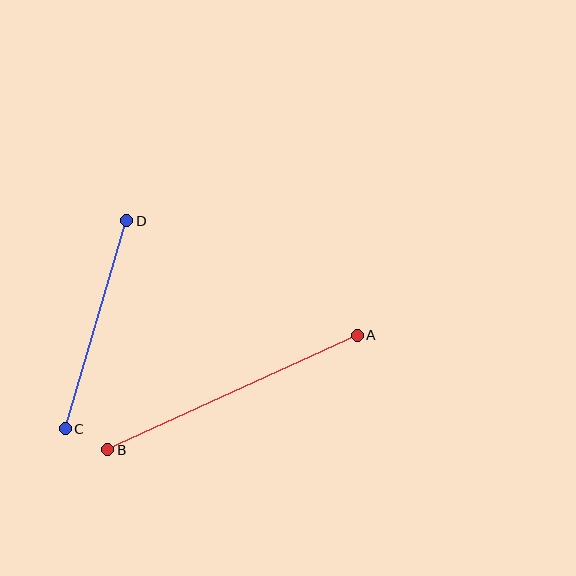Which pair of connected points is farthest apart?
Points A and B are farthest apart.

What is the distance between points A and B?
The distance is approximately 275 pixels.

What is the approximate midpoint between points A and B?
The midpoint is at approximately (233, 392) pixels.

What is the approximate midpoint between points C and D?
The midpoint is at approximately (96, 325) pixels.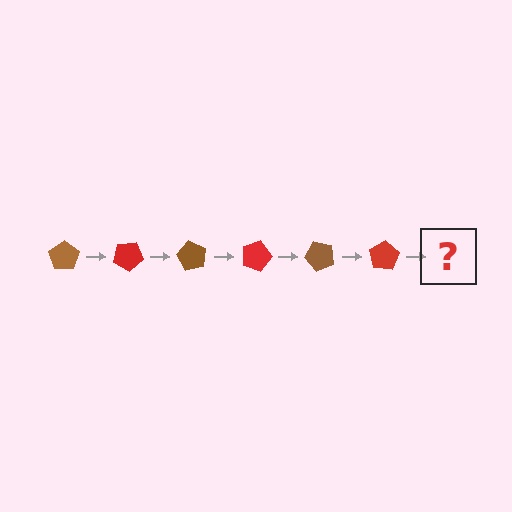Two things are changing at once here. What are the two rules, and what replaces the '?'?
The two rules are that it rotates 30 degrees each step and the color cycles through brown and red. The '?' should be a brown pentagon, rotated 180 degrees from the start.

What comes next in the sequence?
The next element should be a brown pentagon, rotated 180 degrees from the start.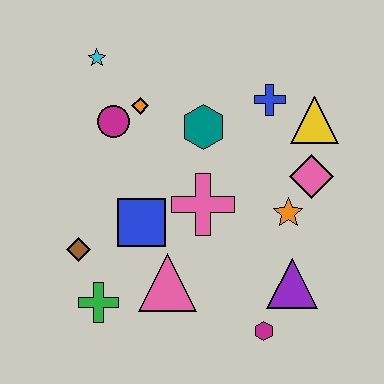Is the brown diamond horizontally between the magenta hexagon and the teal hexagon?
No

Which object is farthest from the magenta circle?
The magenta hexagon is farthest from the magenta circle.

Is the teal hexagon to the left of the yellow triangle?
Yes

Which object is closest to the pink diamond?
The orange star is closest to the pink diamond.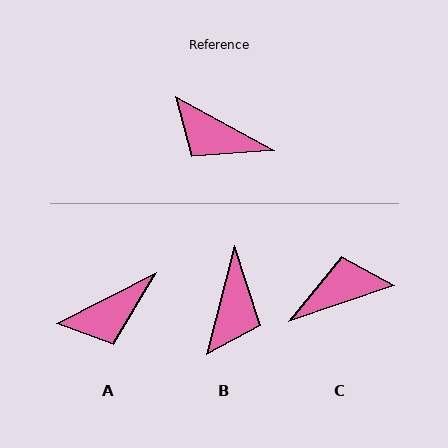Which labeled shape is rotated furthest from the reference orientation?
C, about 133 degrees away.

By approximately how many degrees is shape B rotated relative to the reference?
Approximately 104 degrees counter-clockwise.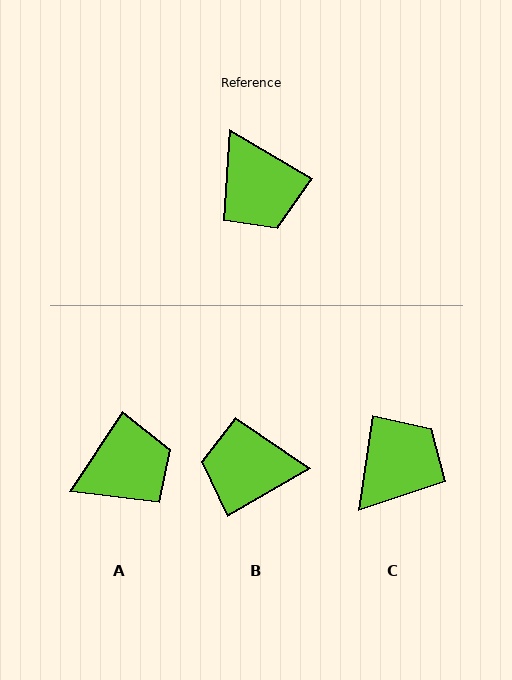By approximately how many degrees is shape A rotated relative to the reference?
Approximately 87 degrees counter-clockwise.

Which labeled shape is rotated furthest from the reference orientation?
B, about 120 degrees away.